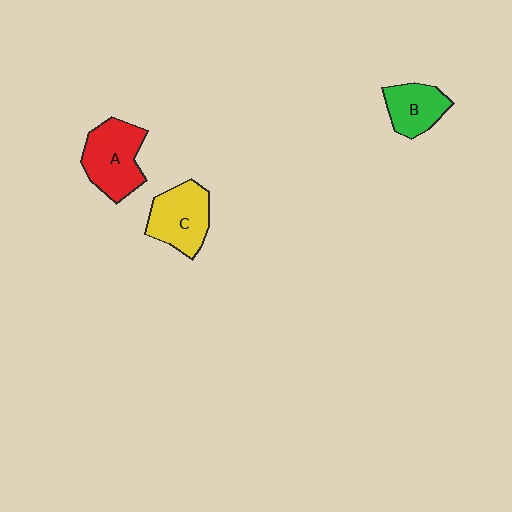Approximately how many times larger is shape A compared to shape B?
Approximately 1.4 times.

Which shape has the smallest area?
Shape B (green).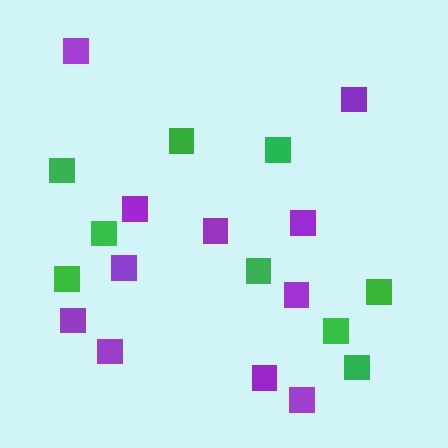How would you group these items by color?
There are 2 groups: one group of green squares (9) and one group of purple squares (11).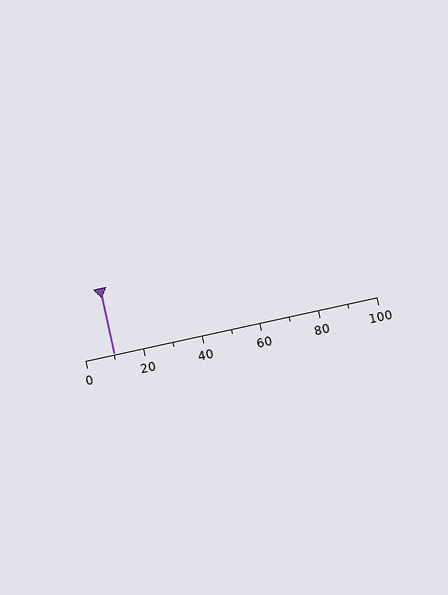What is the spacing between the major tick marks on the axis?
The major ticks are spaced 20 apart.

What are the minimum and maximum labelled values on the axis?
The axis runs from 0 to 100.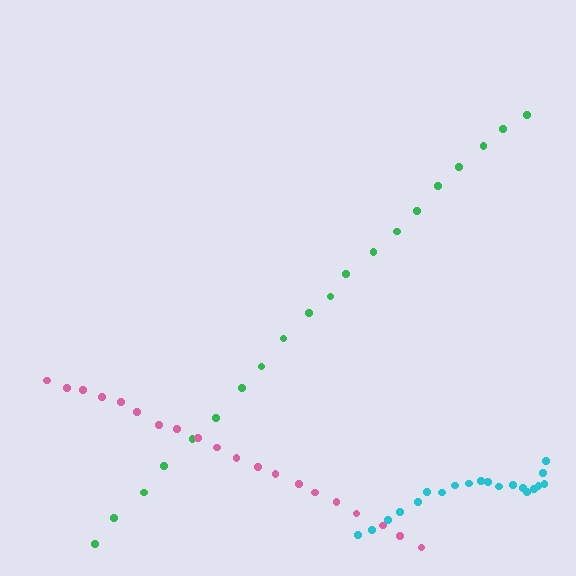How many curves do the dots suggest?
There are 3 distinct paths.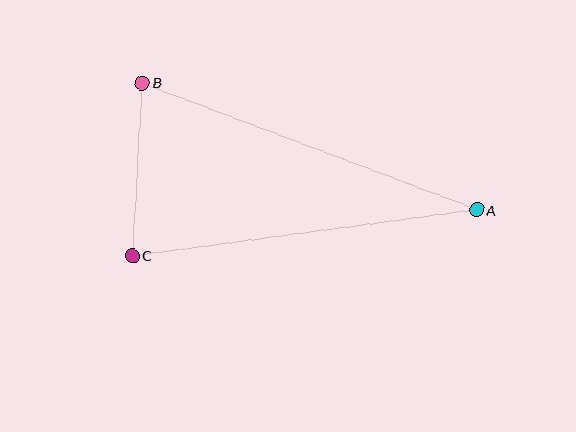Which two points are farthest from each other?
Points A and B are farthest from each other.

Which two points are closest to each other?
Points B and C are closest to each other.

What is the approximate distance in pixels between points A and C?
The distance between A and C is approximately 348 pixels.